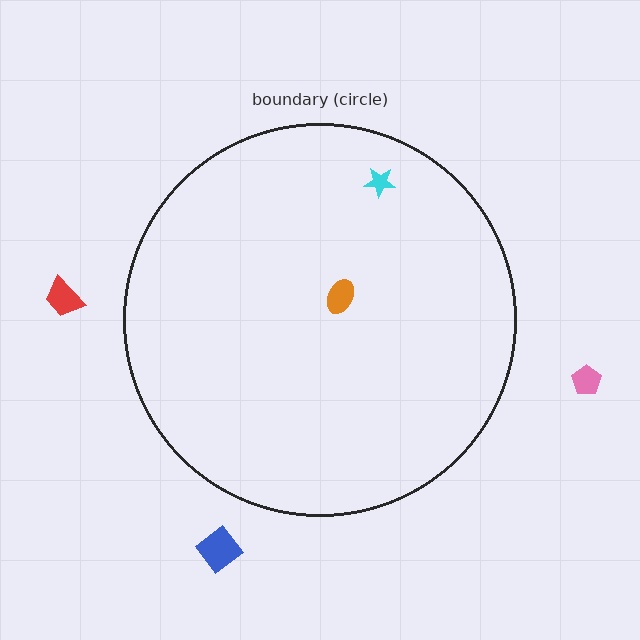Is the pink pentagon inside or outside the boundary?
Outside.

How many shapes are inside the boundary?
2 inside, 3 outside.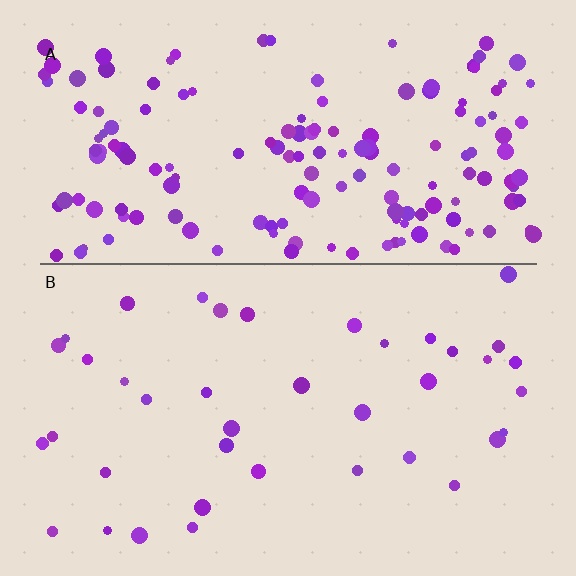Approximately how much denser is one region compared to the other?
Approximately 4.1× — region A over region B.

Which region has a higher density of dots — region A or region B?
A (the top).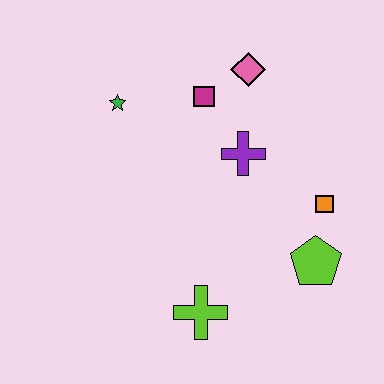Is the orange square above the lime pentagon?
Yes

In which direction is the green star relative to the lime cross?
The green star is above the lime cross.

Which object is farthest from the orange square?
The green star is farthest from the orange square.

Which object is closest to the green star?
The magenta square is closest to the green star.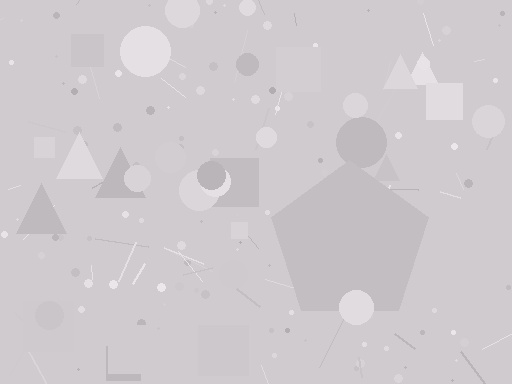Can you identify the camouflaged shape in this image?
The camouflaged shape is a pentagon.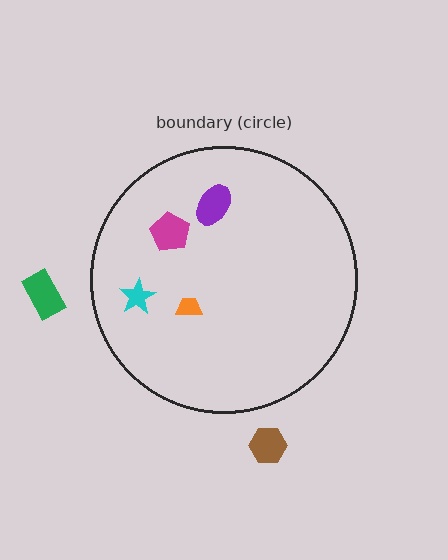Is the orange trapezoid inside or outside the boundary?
Inside.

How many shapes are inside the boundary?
4 inside, 2 outside.